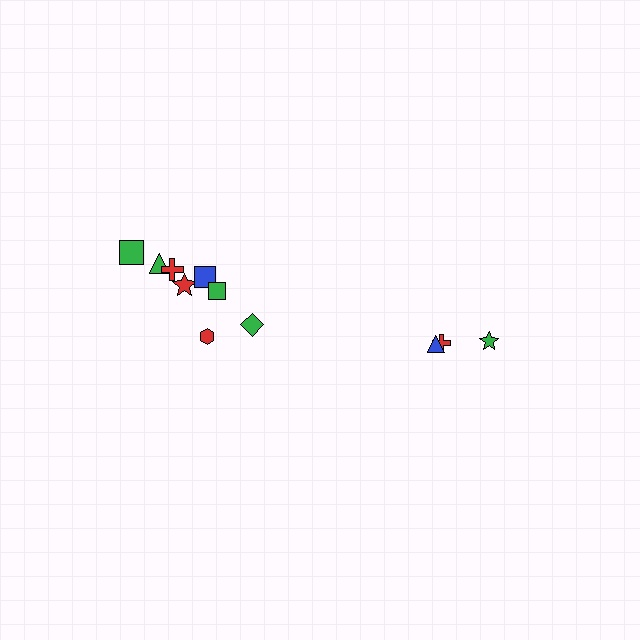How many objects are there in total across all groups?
There are 11 objects.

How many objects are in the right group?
There are 3 objects.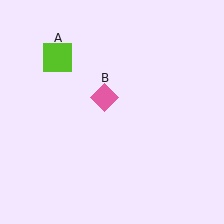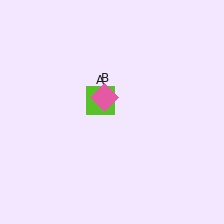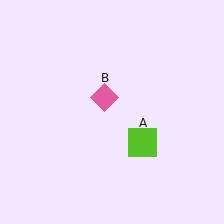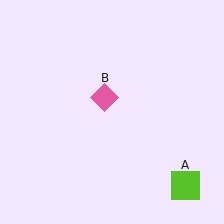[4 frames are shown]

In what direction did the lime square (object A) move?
The lime square (object A) moved down and to the right.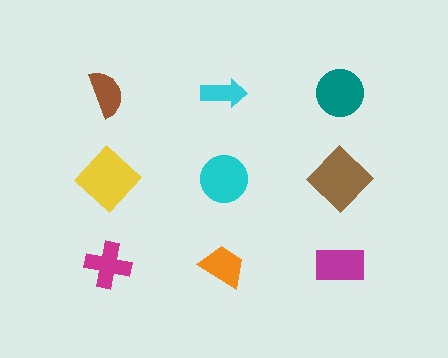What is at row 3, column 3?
A magenta rectangle.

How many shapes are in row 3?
3 shapes.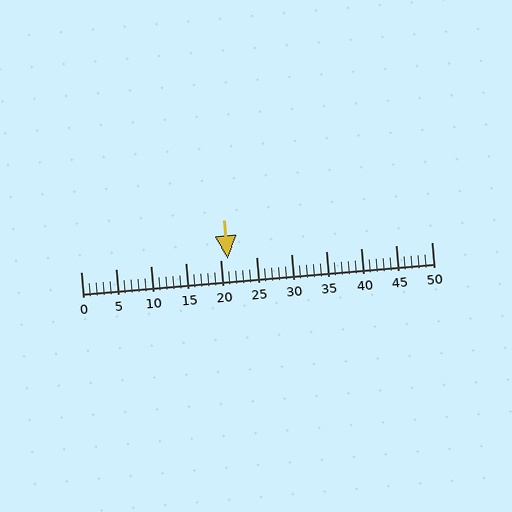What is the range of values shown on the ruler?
The ruler shows values from 0 to 50.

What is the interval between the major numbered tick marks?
The major tick marks are spaced 5 units apart.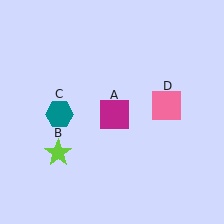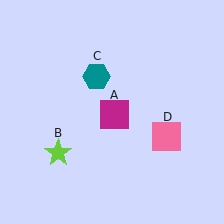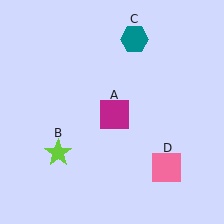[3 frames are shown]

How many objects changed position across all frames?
2 objects changed position: teal hexagon (object C), pink square (object D).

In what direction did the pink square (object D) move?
The pink square (object D) moved down.